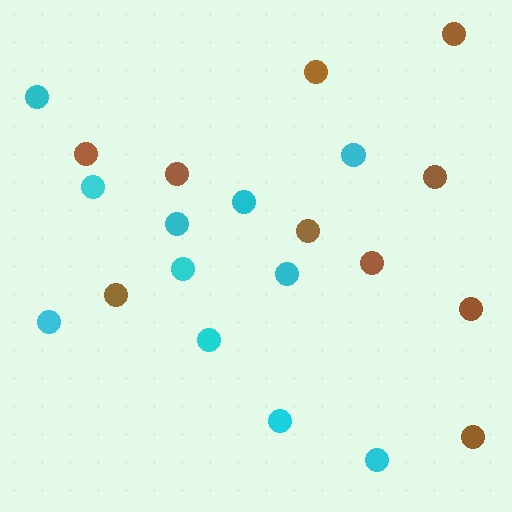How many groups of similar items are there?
There are 2 groups: one group of brown circles (10) and one group of cyan circles (11).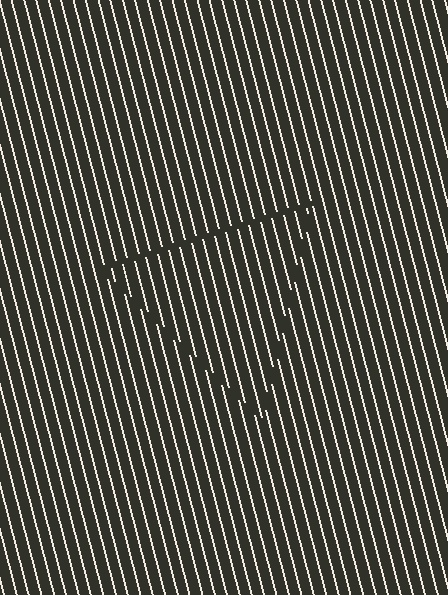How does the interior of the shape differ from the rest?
The interior of the shape contains the same grating, shifted by half a period — the contour is defined by the phase discontinuity where line-ends from the inner and outer gratings abut.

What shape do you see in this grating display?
An illusory triangle. The interior of the shape contains the same grating, shifted by half a period — the contour is defined by the phase discontinuity where line-ends from the inner and outer gratings abut.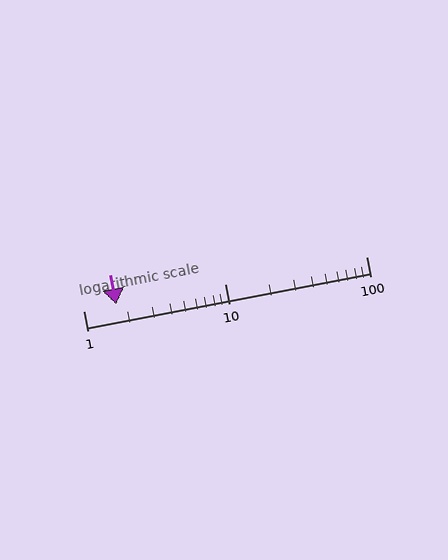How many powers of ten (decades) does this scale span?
The scale spans 2 decades, from 1 to 100.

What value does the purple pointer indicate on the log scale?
The pointer indicates approximately 1.7.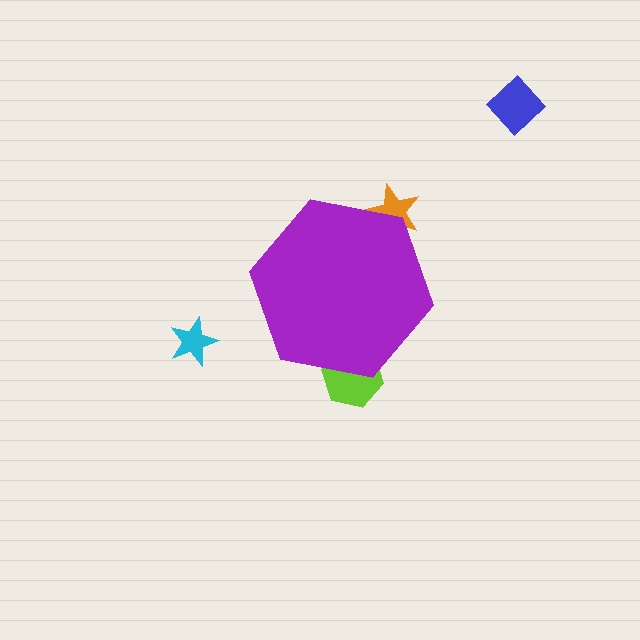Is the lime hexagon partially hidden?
Yes, the lime hexagon is partially hidden behind the purple hexagon.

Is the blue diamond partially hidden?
No, the blue diamond is fully visible.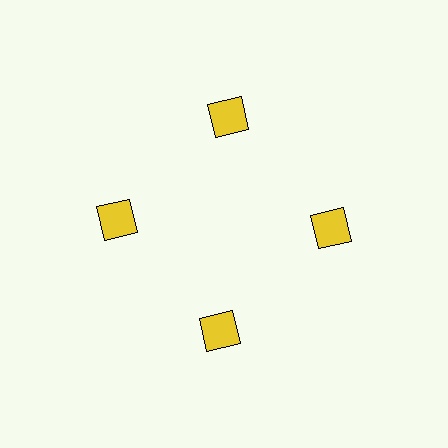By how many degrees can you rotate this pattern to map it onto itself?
The pattern maps onto itself every 90 degrees of rotation.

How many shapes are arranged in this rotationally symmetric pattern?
There are 4 shapes, arranged in 4 groups of 1.